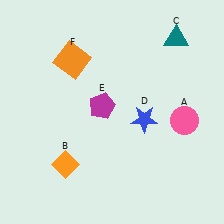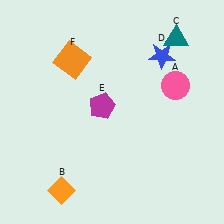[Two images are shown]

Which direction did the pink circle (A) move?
The pink circle (A) moved up.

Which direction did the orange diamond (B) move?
The orange diamond (B) moved down.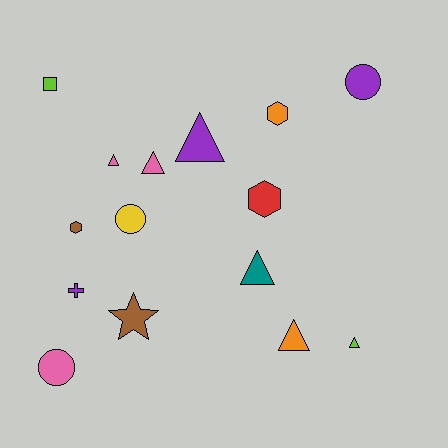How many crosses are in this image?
There is 1 cross.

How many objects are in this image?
There are 15 objects.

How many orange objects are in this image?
There are 2 orange objects.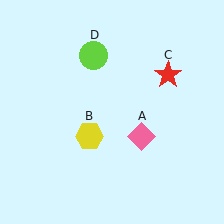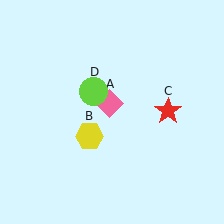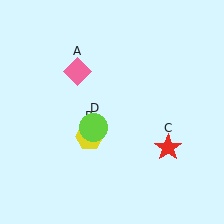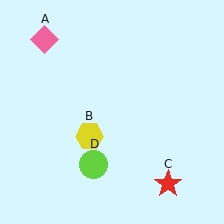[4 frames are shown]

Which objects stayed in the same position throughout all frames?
Yellow hexagon (object B) remained stationary.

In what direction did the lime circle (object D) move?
The lime circle (object D) moved down.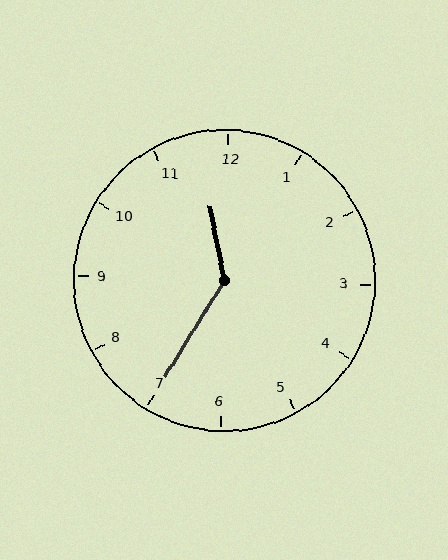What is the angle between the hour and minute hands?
Approximately 138 degrees.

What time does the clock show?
11:35.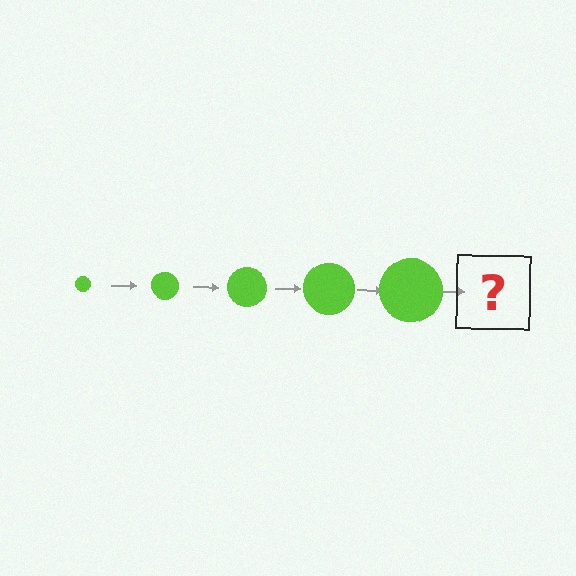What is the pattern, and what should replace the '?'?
The pattern is that the circle gets progressively larger each step. The '?' should be a lime circle, larger than the previous one.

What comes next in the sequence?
The next element should be a lime circle, larger than the previous one.